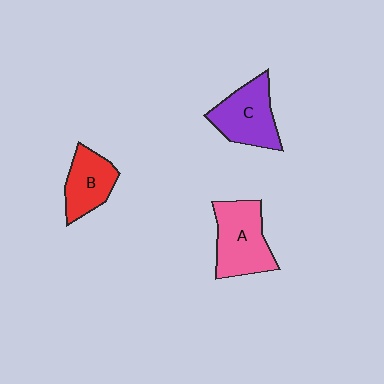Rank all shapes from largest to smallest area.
From largest to smallest: A (pink), C (purple), B (red).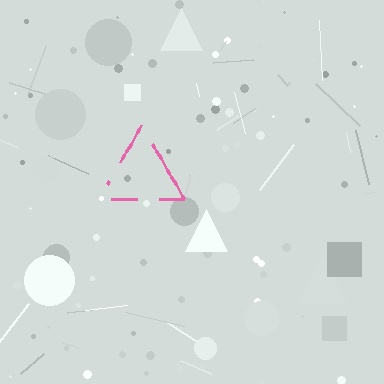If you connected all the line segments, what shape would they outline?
They would outline a triangle.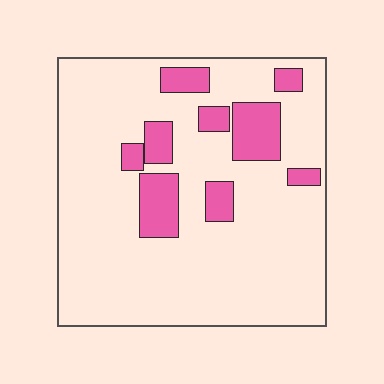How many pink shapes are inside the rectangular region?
9.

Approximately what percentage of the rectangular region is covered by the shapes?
Approximately 15%.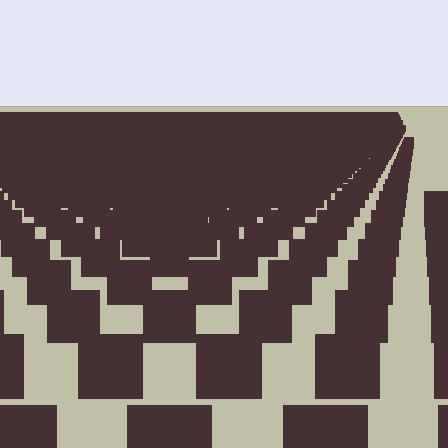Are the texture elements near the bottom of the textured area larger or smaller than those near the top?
Larger. Near the bottom, elements are closer to the viewer and appear at a bigger on-screen size.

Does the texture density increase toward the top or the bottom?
Density increases toward the top.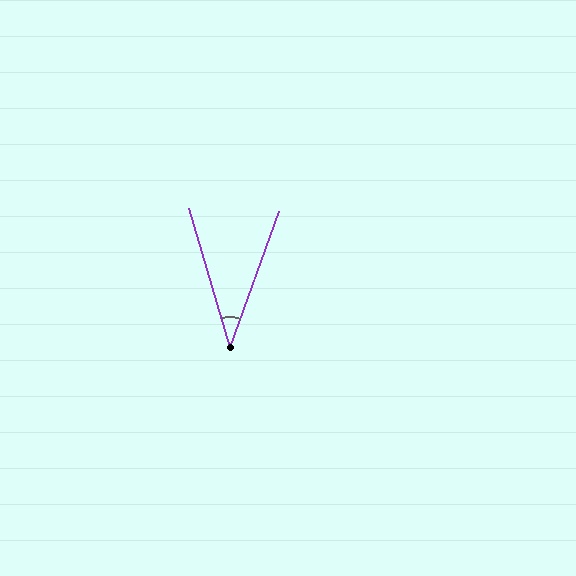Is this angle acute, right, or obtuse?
It is acute.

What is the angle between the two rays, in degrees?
Approximately 37 degrees.